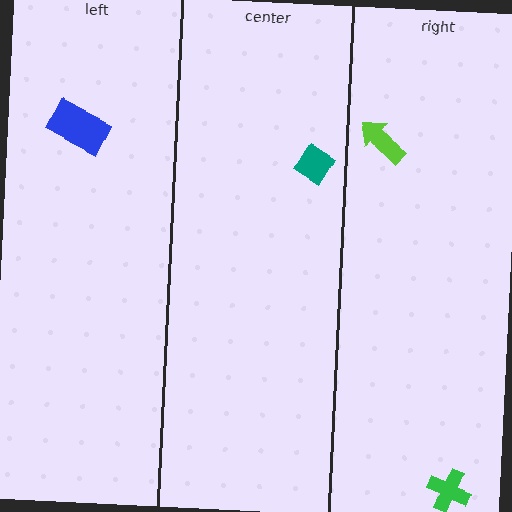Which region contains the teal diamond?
The center region.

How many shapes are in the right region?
2.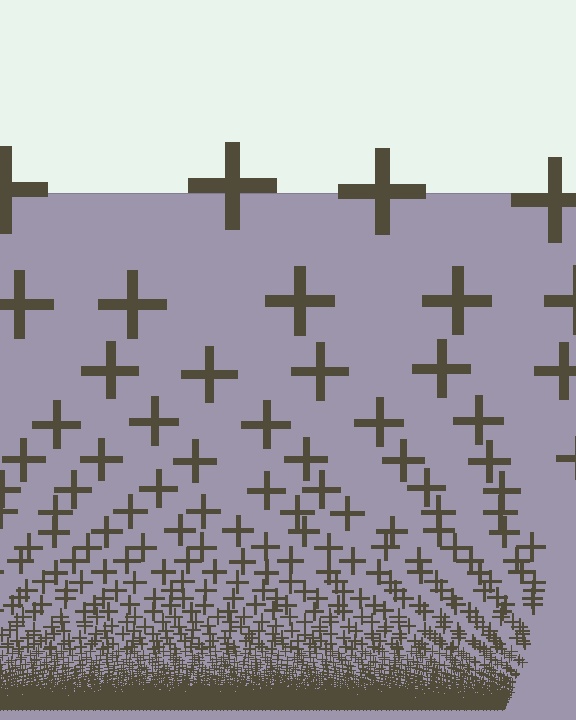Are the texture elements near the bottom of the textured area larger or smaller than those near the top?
Smaller. The gradient is inverted — elements near the bottom are smaller and denser.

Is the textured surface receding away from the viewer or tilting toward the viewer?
The surface appears to tilt toward the viewer. Texture elements get larger and sparser toward the top.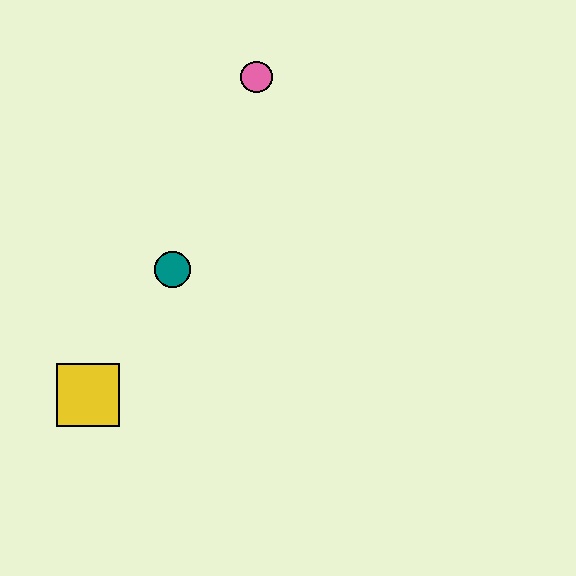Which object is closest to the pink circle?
The teal circle is closest to the pink circle.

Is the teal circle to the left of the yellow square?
No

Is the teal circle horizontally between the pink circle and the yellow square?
Yes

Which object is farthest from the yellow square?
The pink circle is farthest from the yellow square.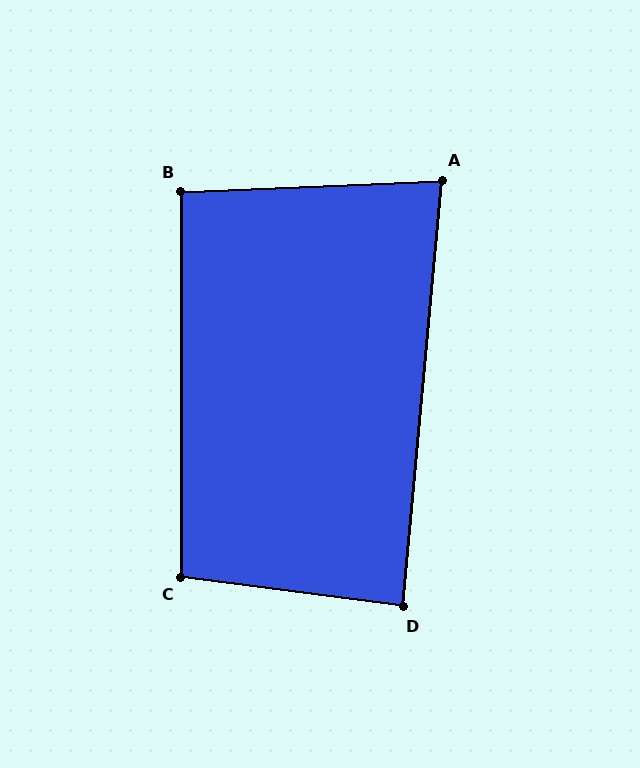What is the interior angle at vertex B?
Approximately 92 degrees (approximately right).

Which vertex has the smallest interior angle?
A, at approximately 82 degrees.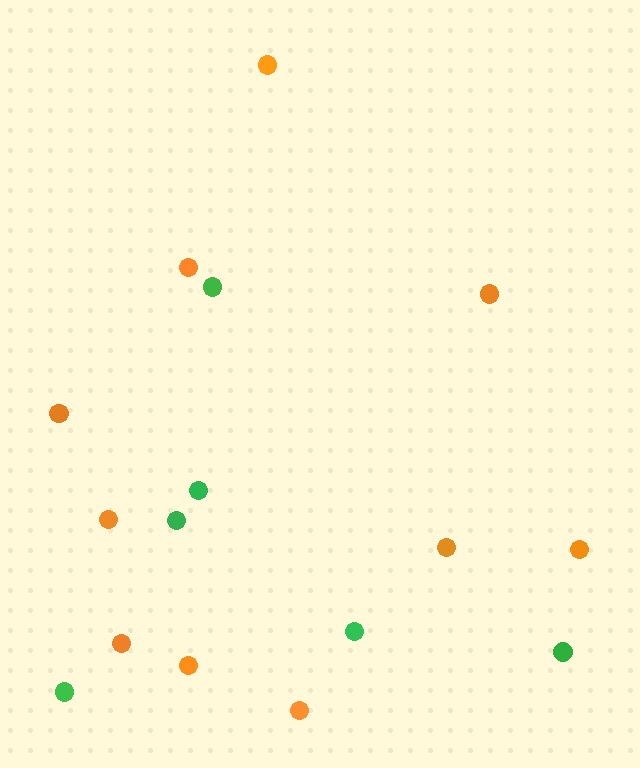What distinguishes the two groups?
There are 2 groups: one group of green circles (6) and one group of orange circles (10).